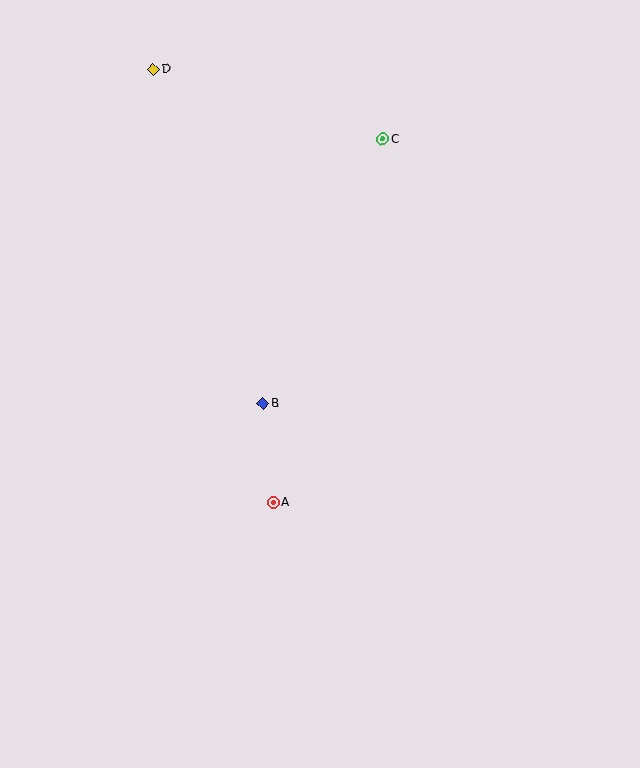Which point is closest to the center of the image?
Point B at (263, 404) is closest to the center.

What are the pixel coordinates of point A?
Point A is at (273, 503).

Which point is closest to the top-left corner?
Point D is closest to the top-left corner.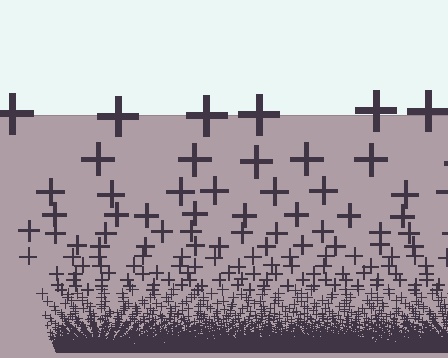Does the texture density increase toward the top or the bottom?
Density increases toward the bottom.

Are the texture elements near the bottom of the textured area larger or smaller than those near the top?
Smaller. The gradient is inverted — elements near the bottom are smaller and denser.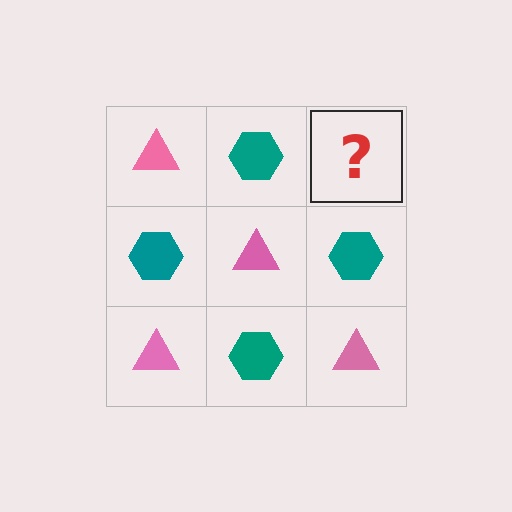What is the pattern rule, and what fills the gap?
The rule is that it alternates pink triangle and teal hexagon in a checkerboard pattern. The gap should be filled with a pink triangle.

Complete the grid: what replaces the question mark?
The question mark should be replaced with a pink triangle.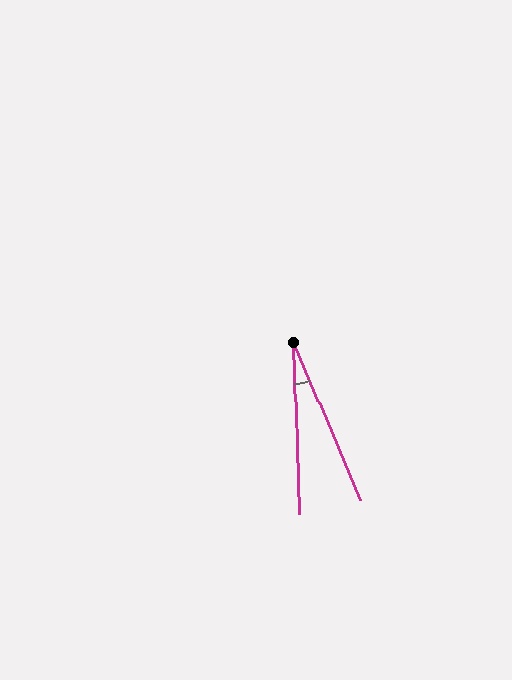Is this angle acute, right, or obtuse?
It is acute.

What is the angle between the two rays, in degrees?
Approximately 21 degrees.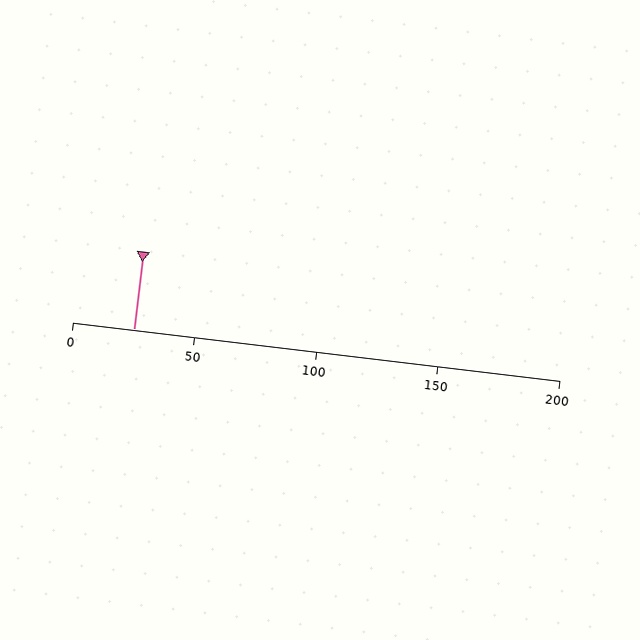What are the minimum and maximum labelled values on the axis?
The axis runs from 0 to 200.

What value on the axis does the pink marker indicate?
The marker indicates approximately 25.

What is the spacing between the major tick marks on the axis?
The major ticks are spaced 50 apart.